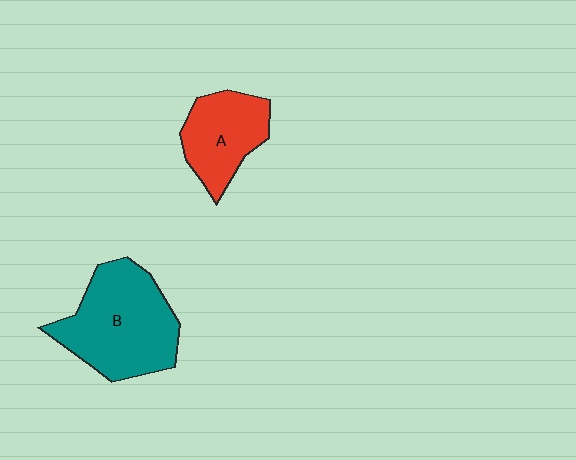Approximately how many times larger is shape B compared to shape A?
Approximately 1.6 times.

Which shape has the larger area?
Shape B (teal).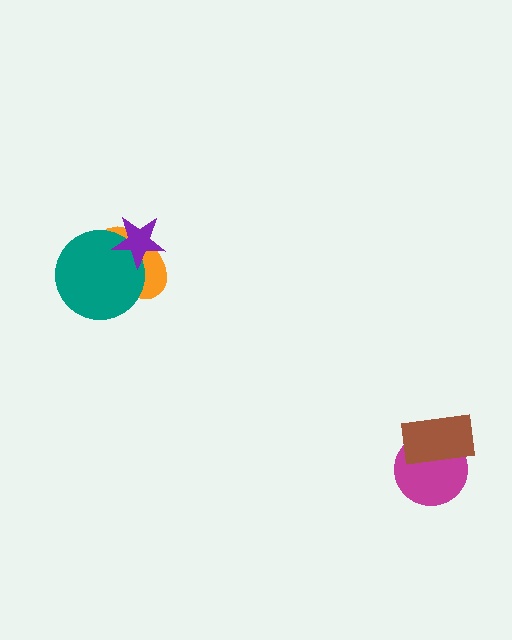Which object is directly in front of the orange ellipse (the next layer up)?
The teal circle is directly in front of the orange ellipse.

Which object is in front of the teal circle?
The purple star is in front of the teal circle.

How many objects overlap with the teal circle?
2 objects overlap with the teal circle.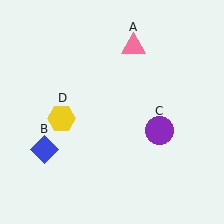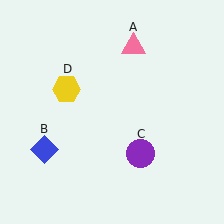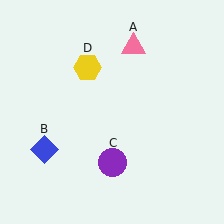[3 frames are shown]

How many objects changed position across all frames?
2 objects changed position: purple circle (object C), yellow hexagon (object D).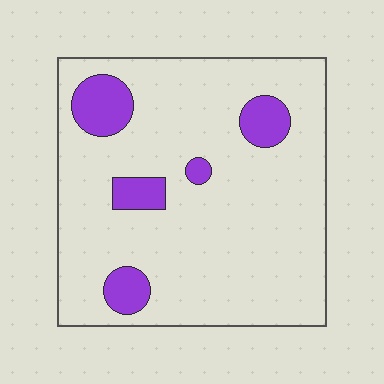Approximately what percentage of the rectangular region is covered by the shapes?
Approximately 15%.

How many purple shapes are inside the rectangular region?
5.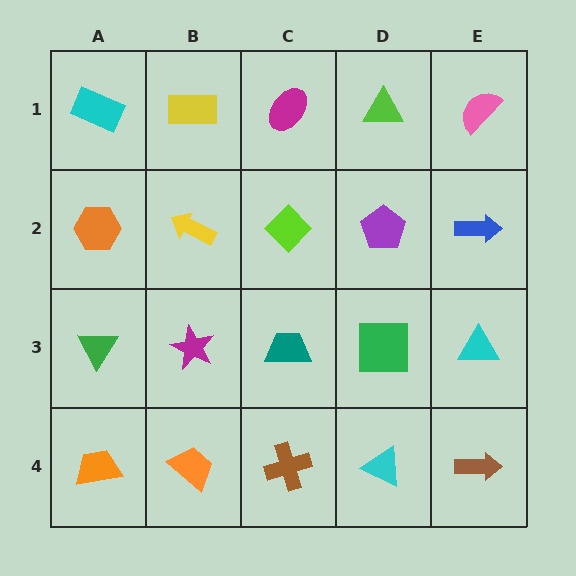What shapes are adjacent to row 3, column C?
A lime diamond (row 2, column C), a brown cross (row 4, column C), a magenta star (row 3, column B), a green square (row 3, column D).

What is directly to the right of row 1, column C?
A lime triangle.